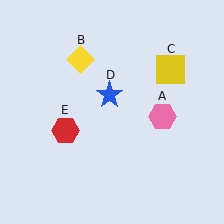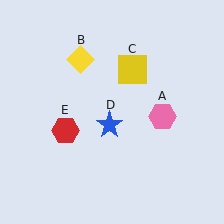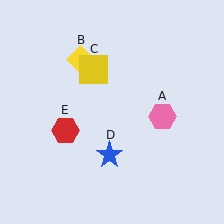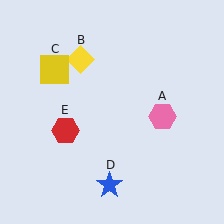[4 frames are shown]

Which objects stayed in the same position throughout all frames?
Pink hexagon (object A) and yellow diamond (object B) and red hexagon (object E) remained stationary.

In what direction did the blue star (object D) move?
The blue star (object D) moved down.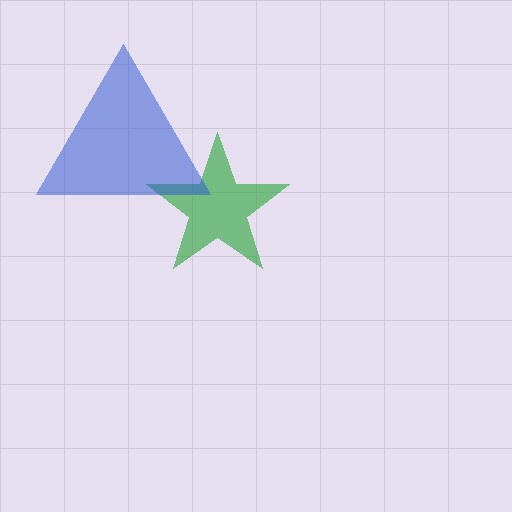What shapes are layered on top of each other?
The layered shapes are: a green star, a blue triangle.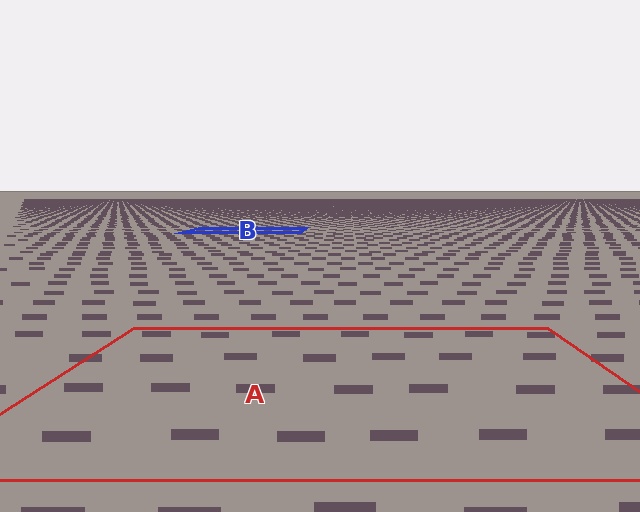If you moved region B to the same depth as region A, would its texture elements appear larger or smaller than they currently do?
They would appear larger. At a closer depth, the same texture elements are projected at a bigger on-screen size.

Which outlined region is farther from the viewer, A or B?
Region B is farther from the viewer — the texture elements inside it appear smaller and more densely packed.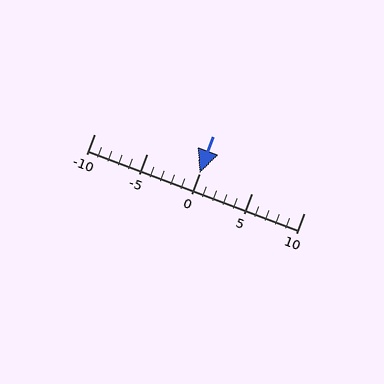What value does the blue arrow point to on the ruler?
The blue arrow points to approximately 0.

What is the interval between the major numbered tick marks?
The major tick marks are spaced 5 units apart.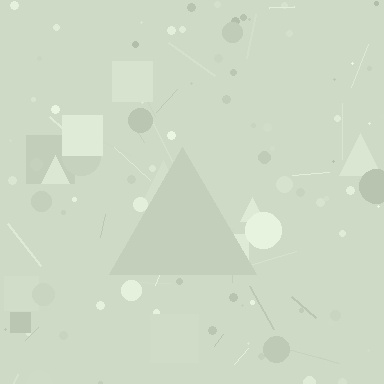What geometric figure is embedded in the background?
A triangle is embedded in the background.